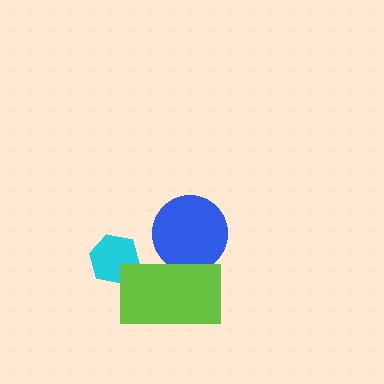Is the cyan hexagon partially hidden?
Yes, it is partially covered by another shape.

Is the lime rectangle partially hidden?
No, no other shape covers it.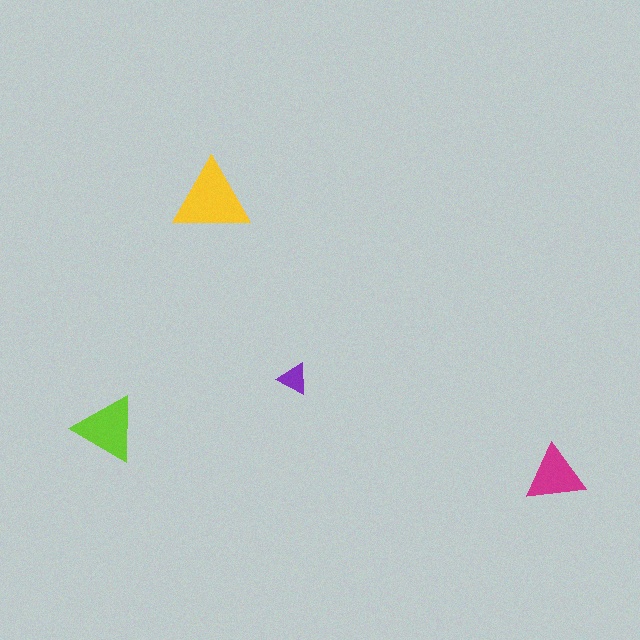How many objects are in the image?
There are 4 objects in the image.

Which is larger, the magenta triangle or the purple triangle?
The magenta one.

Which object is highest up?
The yellow triangle is topmost.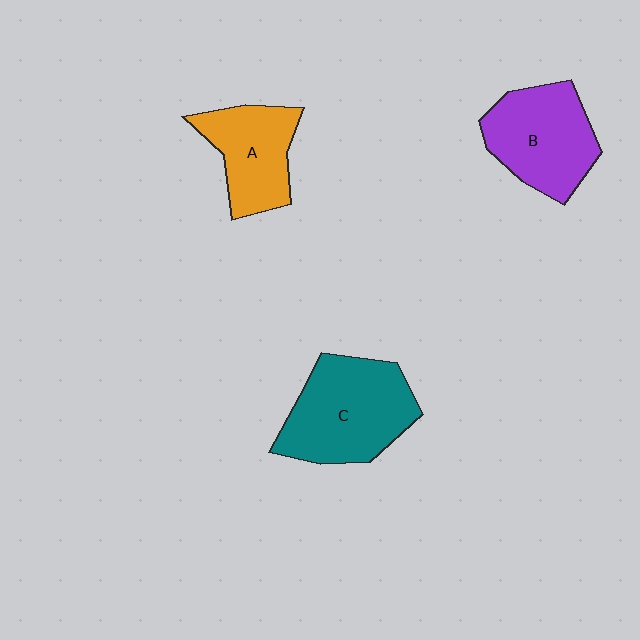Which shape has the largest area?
Shape C (teal).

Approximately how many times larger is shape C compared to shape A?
Approximately 1.4 times.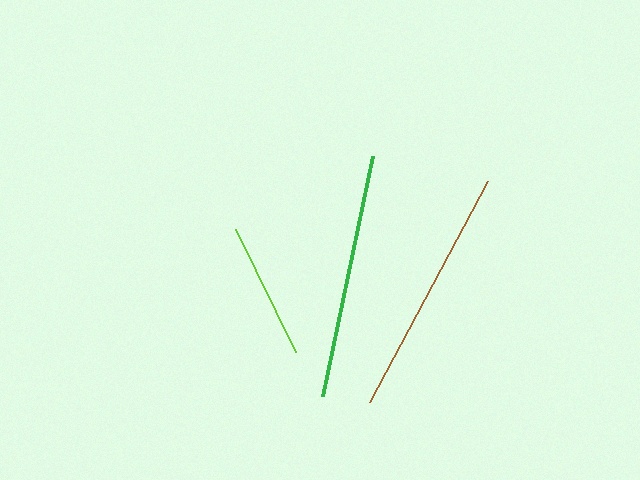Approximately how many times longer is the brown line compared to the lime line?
The brown line is approximately 1.8 times the length of the lime line.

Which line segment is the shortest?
The lime line is the shortest at approximately 137 pixels.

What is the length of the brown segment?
The brown segment is approximately 251 pixels long.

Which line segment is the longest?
The brown line is the longest at approximately 251 pixels.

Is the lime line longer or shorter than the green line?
The green line is longer than the lime line.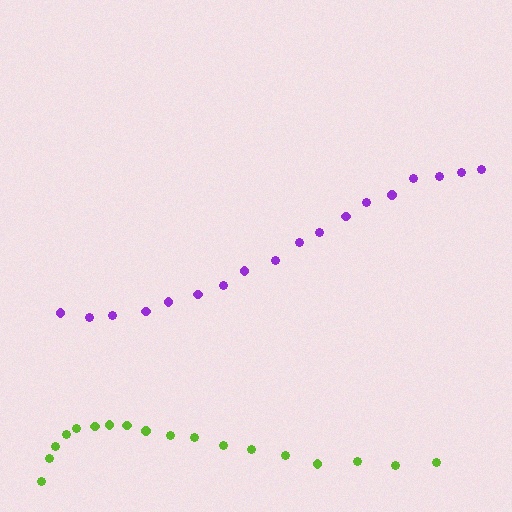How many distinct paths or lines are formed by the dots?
There are 2 distinct paths.